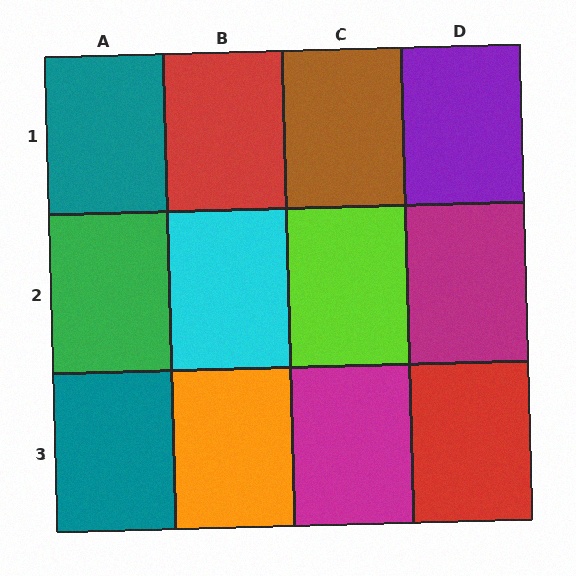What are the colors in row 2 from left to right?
Green, cyan, lime, magenta.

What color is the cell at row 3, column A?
Teal.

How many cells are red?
2 cells are red.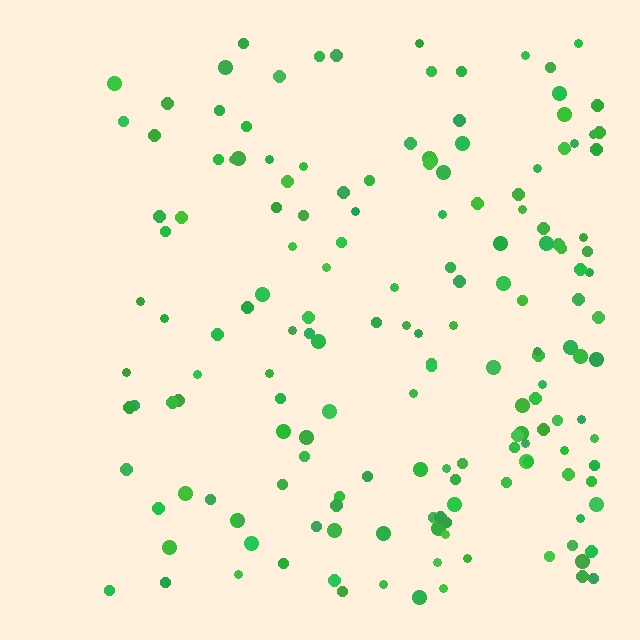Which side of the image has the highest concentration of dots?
The right.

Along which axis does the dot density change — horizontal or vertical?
Horizontal.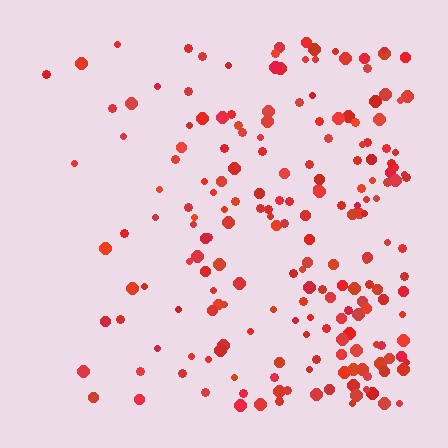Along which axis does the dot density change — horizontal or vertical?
Horizontal.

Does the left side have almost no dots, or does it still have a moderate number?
Still a moderate number, just noticeably fewer than the right.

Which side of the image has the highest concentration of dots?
The right.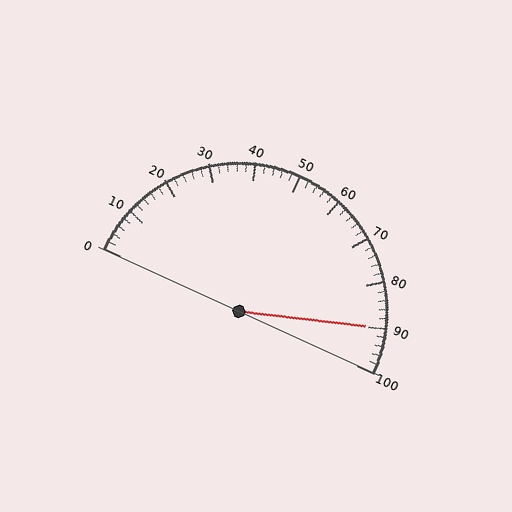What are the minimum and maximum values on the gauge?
The gauge ranges from 0 to 100.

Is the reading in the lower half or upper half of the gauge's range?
The reading is in the upper half of the range (0 to 100).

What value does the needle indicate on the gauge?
The needle indicates approximately 90.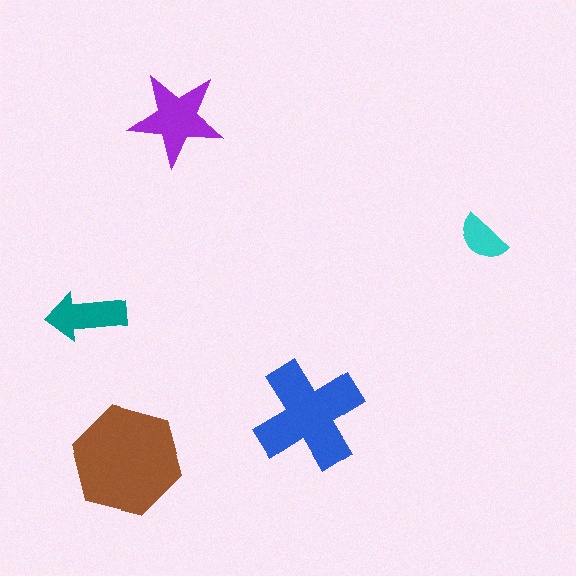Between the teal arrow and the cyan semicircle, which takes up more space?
The teal arrow.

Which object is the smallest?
The cyan semicircle.